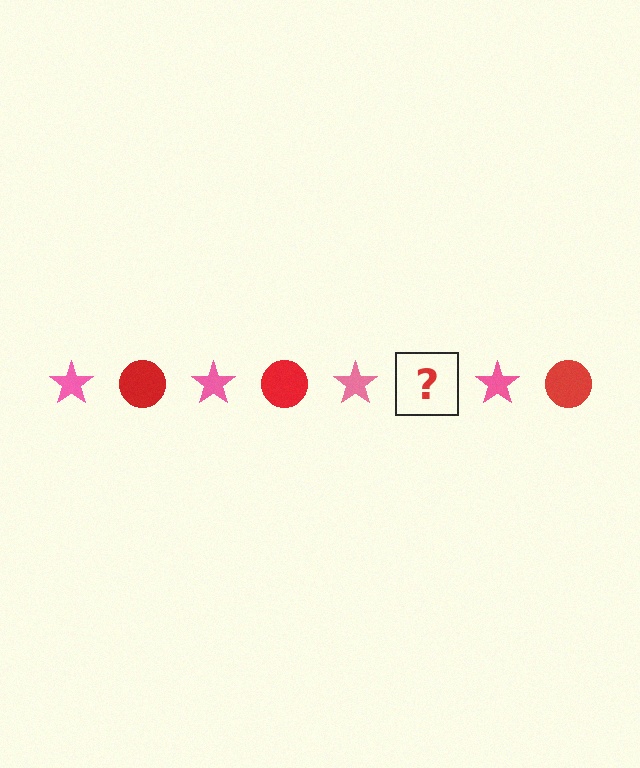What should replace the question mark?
The question mark should be replaced with a red circle.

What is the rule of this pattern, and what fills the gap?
The rule is that the pattern alternates between pink star and red circle. The gap should be filled with a red circle.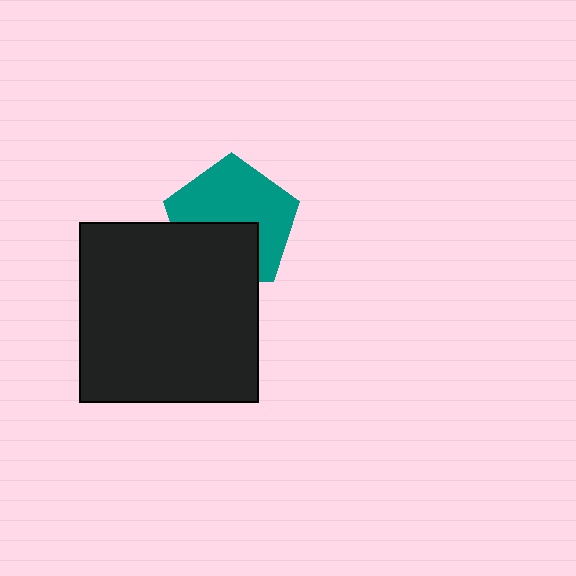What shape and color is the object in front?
The object in front is a black square.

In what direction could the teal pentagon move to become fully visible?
The teal pentagon could move up. That would shift it out from behind the black square entirely.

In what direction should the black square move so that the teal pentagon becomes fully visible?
The black square should move down. That is the shortest direction to clear the overlap and leave the teal pentagon fully visible.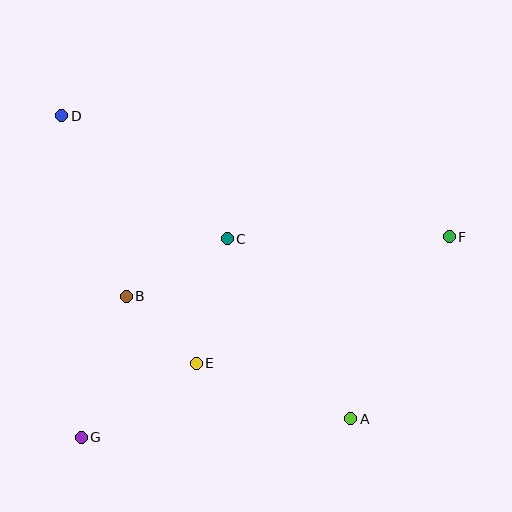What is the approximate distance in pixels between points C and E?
The distance between C and E is approximately 128 pixels.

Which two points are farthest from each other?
Points F and G are farthest from each other.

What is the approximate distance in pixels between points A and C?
The distance between A and C is approximately 218 pixels.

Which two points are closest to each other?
Points B and E are closest to each other.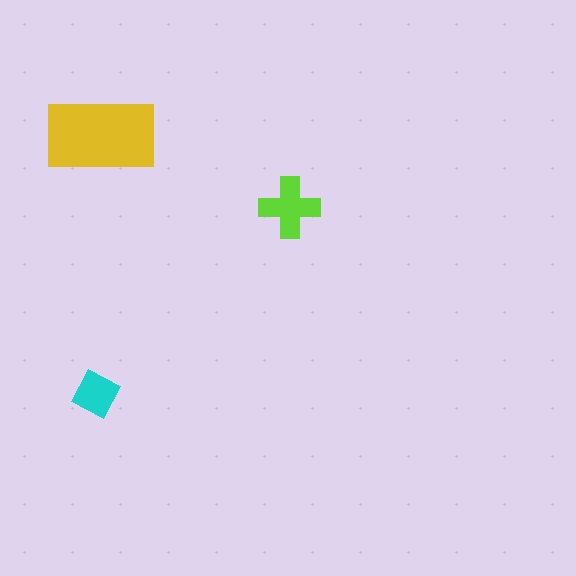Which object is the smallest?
The cyan diamond.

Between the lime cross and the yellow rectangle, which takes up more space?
The yellow rectangle.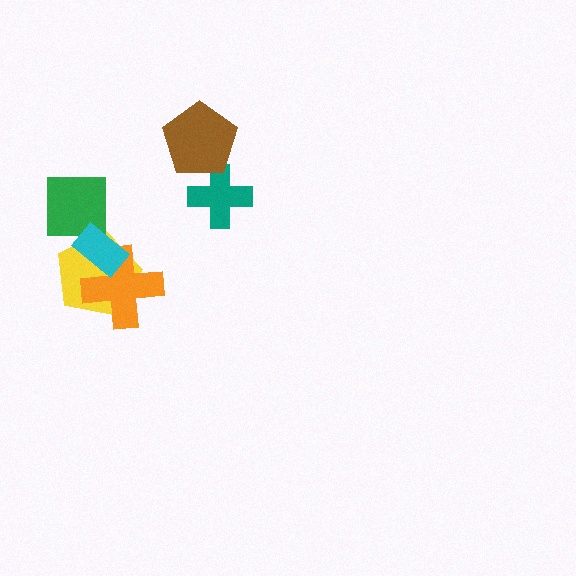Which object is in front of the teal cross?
The brown pentagon is in front of the teal cross.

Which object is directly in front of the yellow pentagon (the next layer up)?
The orange cross is directly in front of the yellow pentagon.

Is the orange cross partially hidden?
Yes, it is partially covered by another shape.